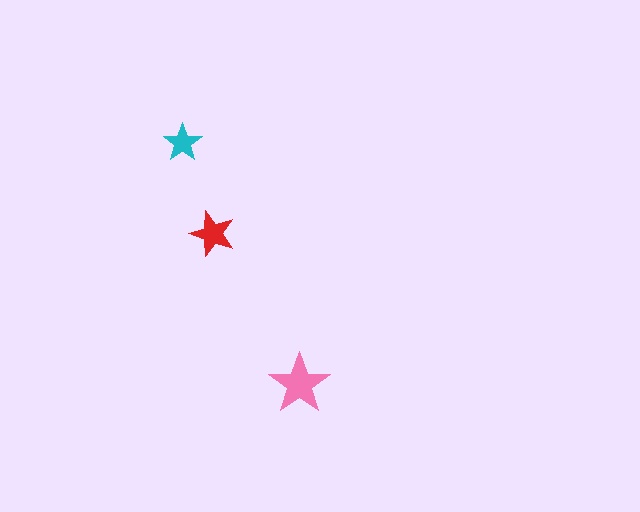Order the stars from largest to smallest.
the pink one, the red one, the cyan one.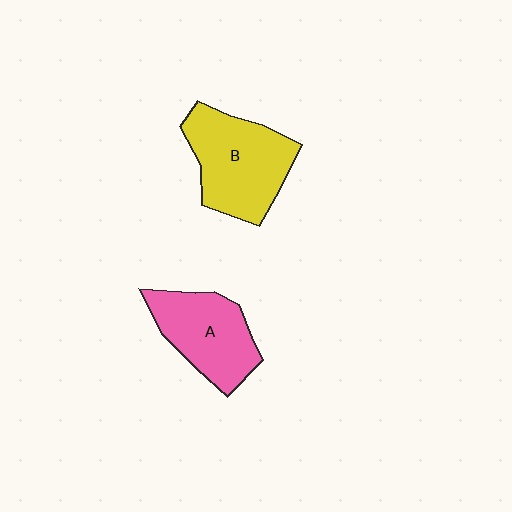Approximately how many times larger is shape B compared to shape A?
Approximately 1.2 times.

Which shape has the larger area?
Shape B (yellow).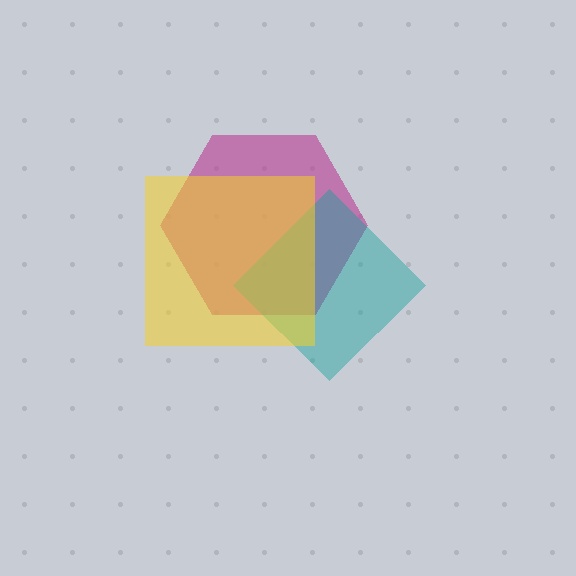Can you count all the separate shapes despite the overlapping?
Yes, there are 3 separate shapes.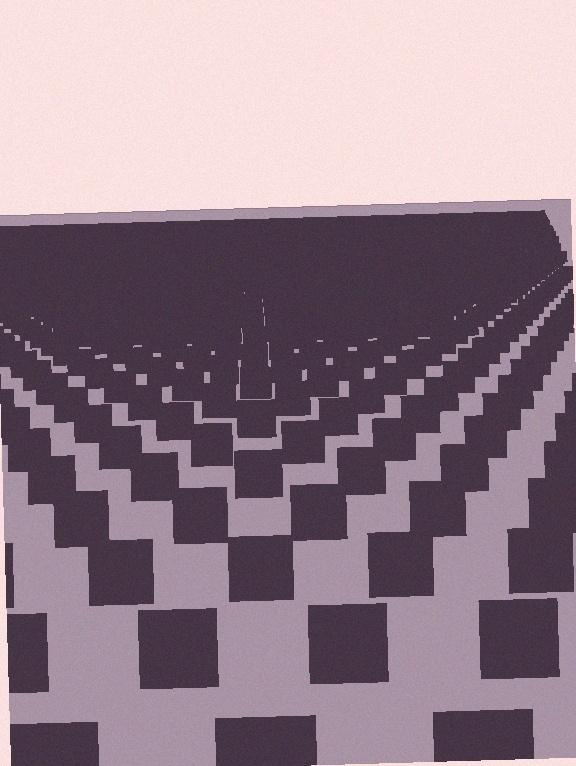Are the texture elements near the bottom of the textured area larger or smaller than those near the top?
Larger. Near the bottom, elements are closer to the viewer and appear at a bigger on-screen size.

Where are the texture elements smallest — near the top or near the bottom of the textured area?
Near the top.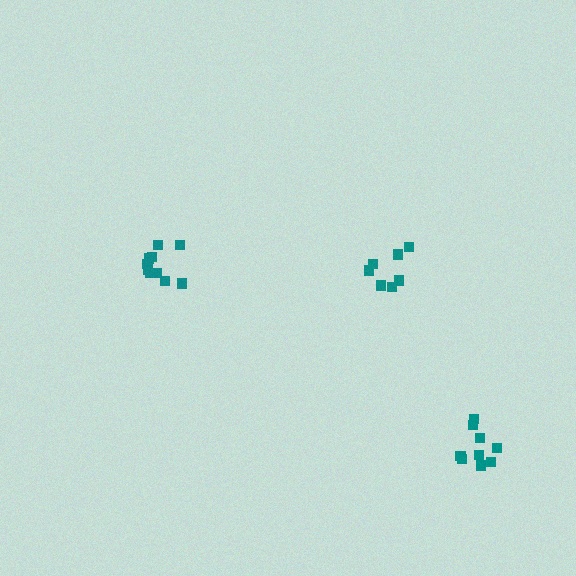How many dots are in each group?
Group 1: 10 dots, Group 2: 9 dots, Group 3: 7 dots (26 total).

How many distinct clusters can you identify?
There are 3 distinct clusters.